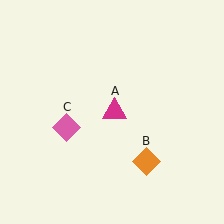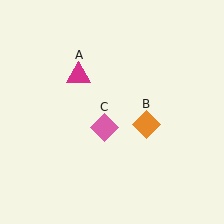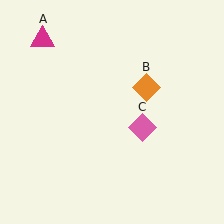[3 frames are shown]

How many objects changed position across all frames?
3 objects changed position: magenta triangle (object A), orange diamond (object B), pink diamond (object C).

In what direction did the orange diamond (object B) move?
The orange diamond (object B) moved up.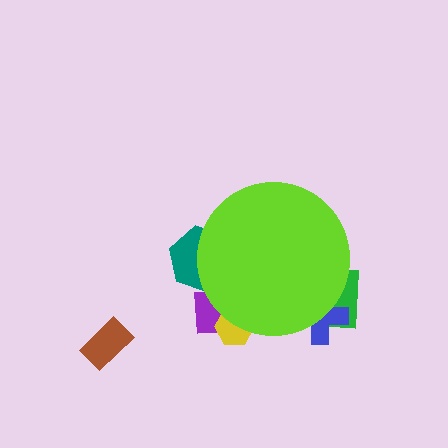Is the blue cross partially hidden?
Yes, the blue cross is partially hidden behind the lime circle.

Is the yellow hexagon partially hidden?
Yes, the yellow hexagon is partially hidden behind the lime circle.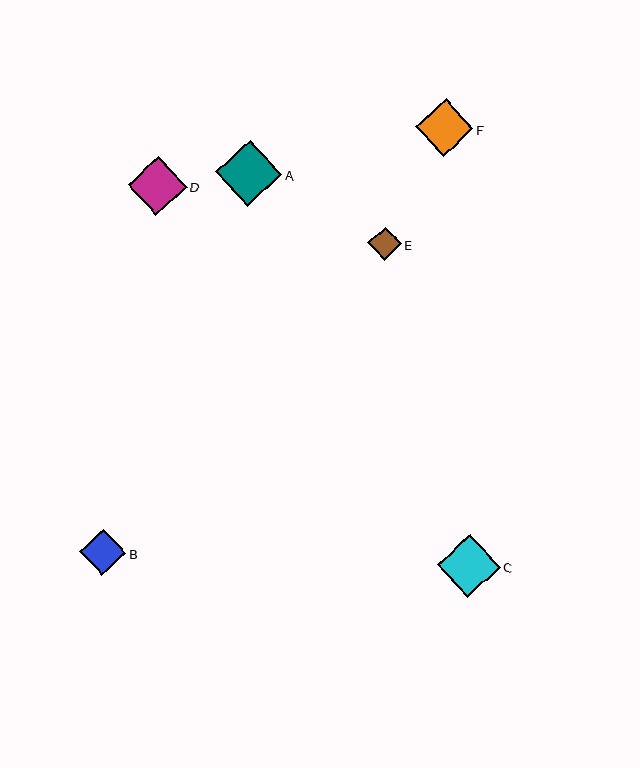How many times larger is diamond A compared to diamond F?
Diamond A is approximately 1.1 times the size of diamond F.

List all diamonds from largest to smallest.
From largest to smallest: A, C, D, F, B, E.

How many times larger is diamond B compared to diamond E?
Diamond B is approximately 1.4 times the size of diamond E.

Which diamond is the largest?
Diamond A is the largest with a size of approximately 66 pixels.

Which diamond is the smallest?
Diamond E is the smallest with a size of approximately 33 pixels.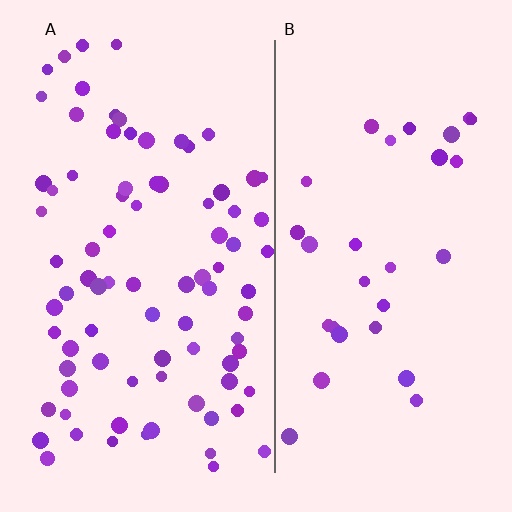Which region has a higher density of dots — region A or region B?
A (the left).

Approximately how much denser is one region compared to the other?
Approximately 2.8× — region A over region B.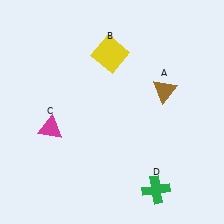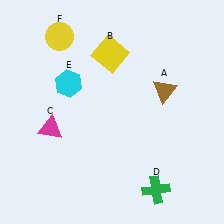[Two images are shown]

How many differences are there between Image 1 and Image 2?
There are 2 differences between the two images.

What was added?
A cyan hexagon (E), a yellow circle (F) were added in Image 2.